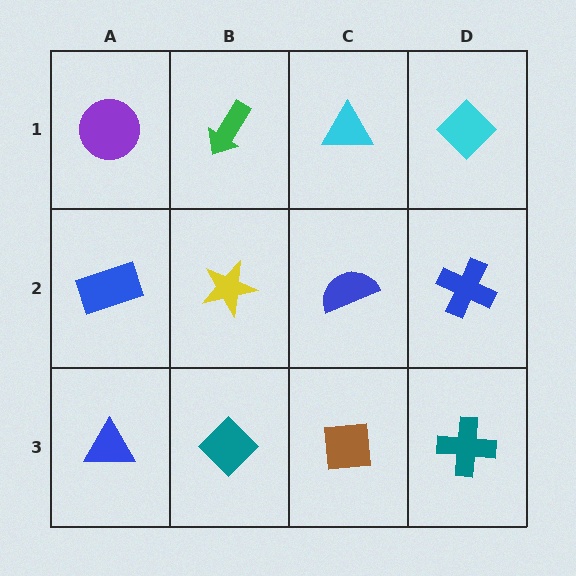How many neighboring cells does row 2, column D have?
3.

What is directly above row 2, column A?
A purple circle.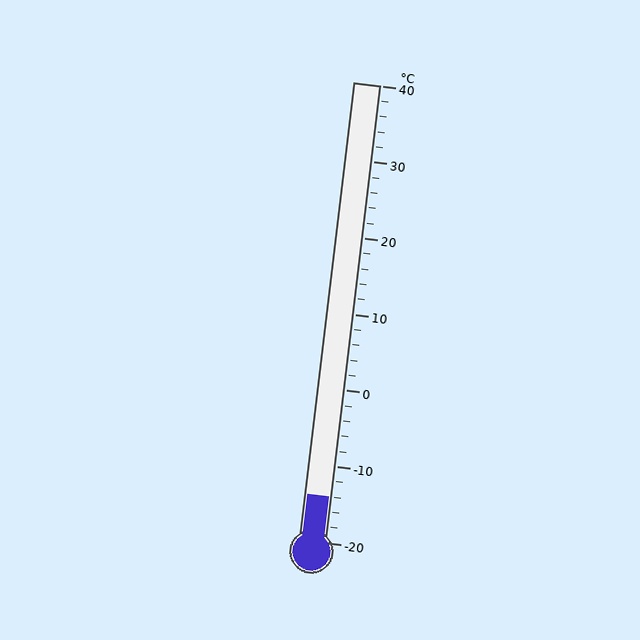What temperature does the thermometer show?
The thermometer shows approximately -14°C.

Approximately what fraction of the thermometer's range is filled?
The thermometer is filled to approximately 10% of its range.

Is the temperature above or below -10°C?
The temperature is below -10°C.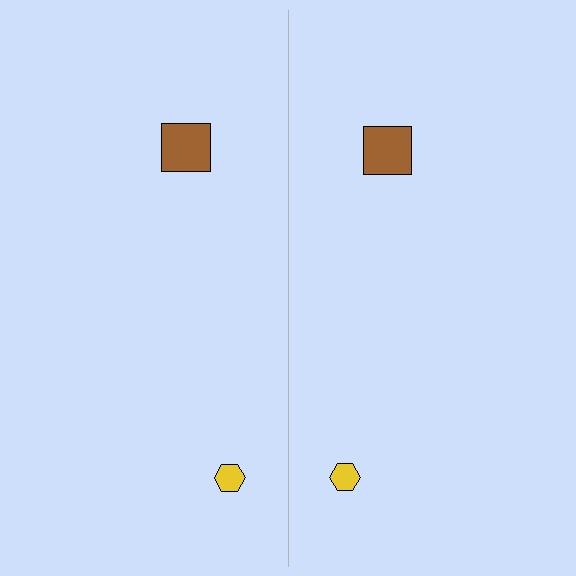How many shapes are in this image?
There are 4 shapes in this image.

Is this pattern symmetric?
Yes, this pattern has bilateral (reflection) symmetry.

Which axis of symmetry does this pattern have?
The pattern has a vertical axis of symmetry running through the center of the image.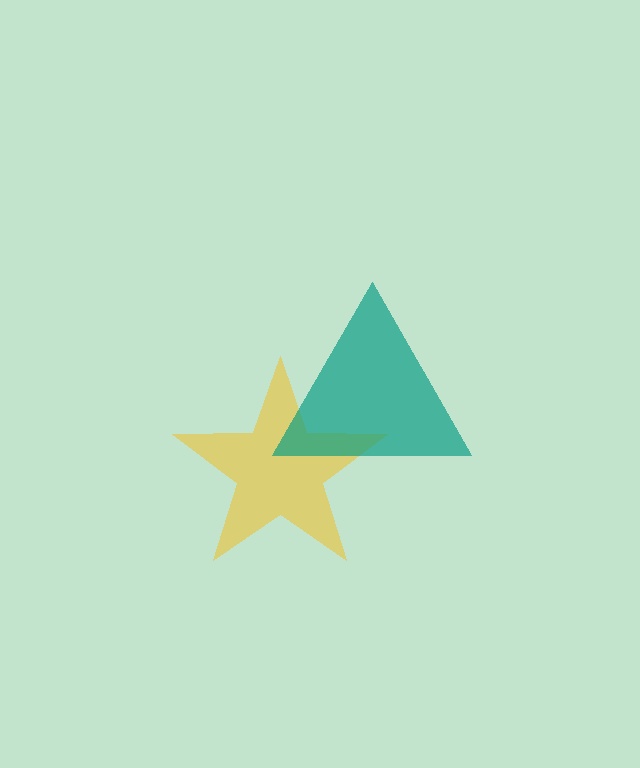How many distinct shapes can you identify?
There are 2 distinct shapes: a yellow star, a teal triangle.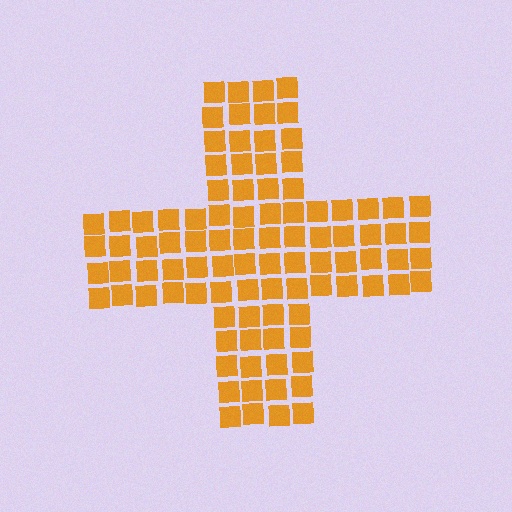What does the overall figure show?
The overall figure shows a cross.